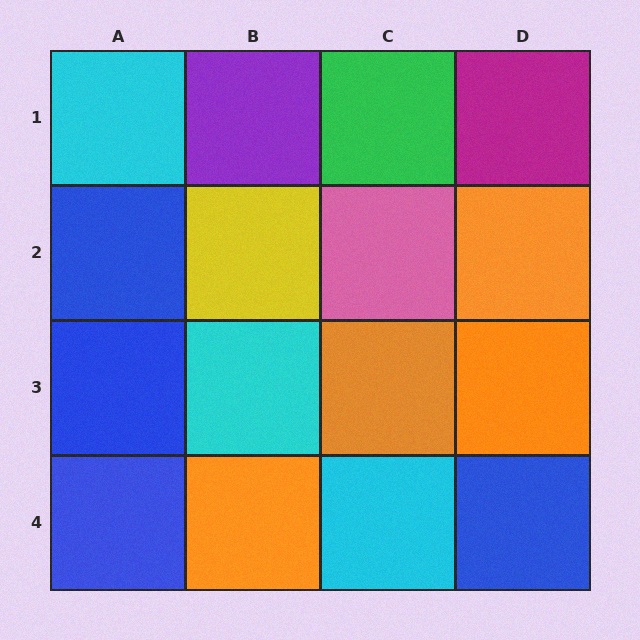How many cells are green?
1 cell is green.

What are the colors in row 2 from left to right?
Blue, yellow, pink, orange.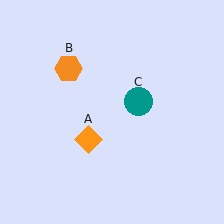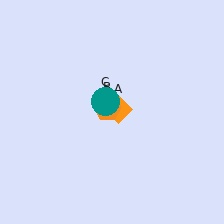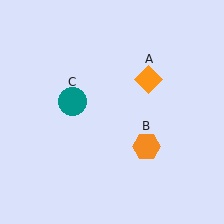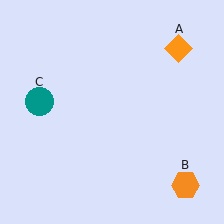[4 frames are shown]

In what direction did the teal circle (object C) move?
The teal circle (object C) moved left.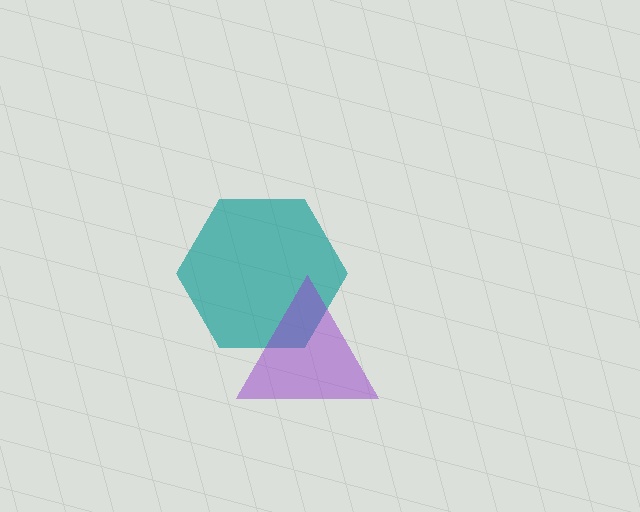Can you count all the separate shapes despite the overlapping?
Yes, there are 2 separate shapes.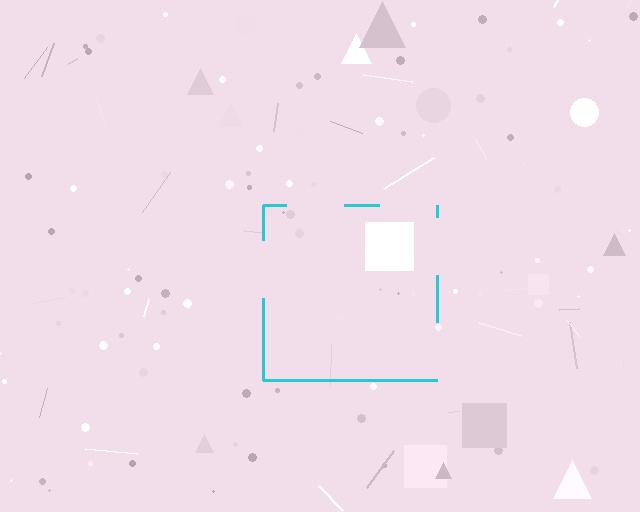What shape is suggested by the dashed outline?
The dashed outline suggests a square.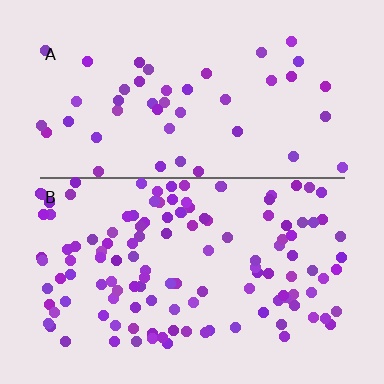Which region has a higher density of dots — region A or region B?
B (the bottom).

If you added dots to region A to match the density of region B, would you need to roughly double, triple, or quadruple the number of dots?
Approximately triple.